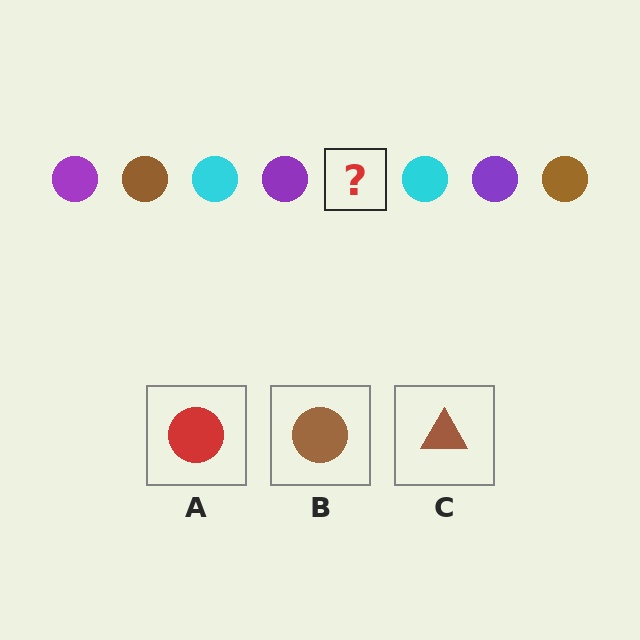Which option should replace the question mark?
Option B.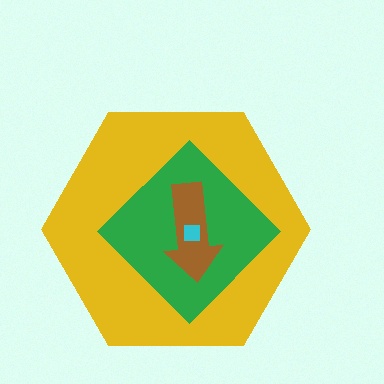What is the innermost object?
The cyan square.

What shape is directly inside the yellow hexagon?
The green diamond.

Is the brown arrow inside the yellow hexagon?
Yes.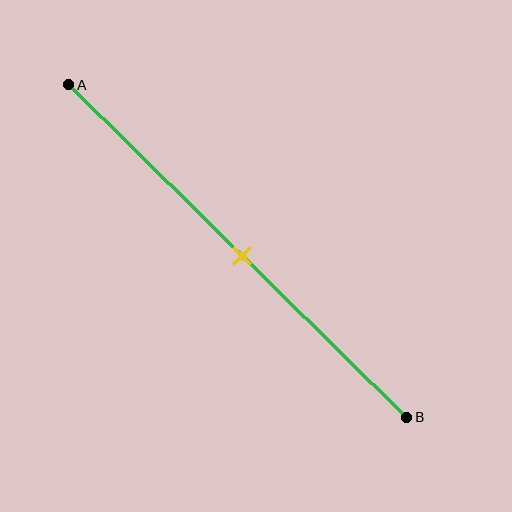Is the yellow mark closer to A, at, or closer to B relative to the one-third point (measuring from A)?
The yellow mark is closer to point B than the one-third point of segment AB.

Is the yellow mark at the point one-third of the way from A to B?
No, the mark is at about 50% from A, not at the 33% one-third point.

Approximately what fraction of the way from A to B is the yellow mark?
The yellow mark is approximately 50% of the way from A to B.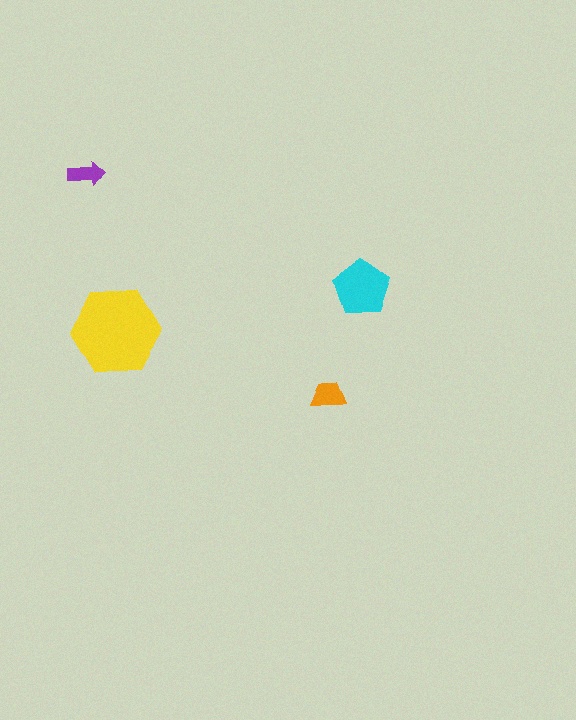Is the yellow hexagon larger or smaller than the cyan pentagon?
Larger.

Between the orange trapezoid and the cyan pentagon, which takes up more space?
The cyan pentagon.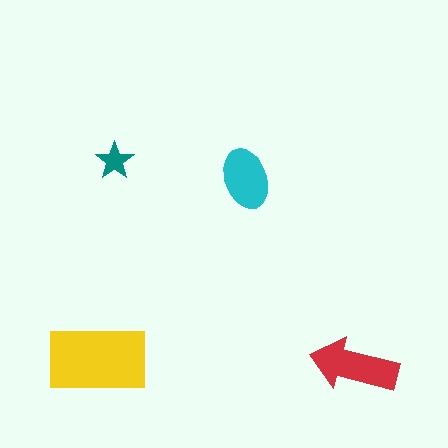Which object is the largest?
The yellow rectangle.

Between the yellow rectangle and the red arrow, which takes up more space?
The yellow rectangle.